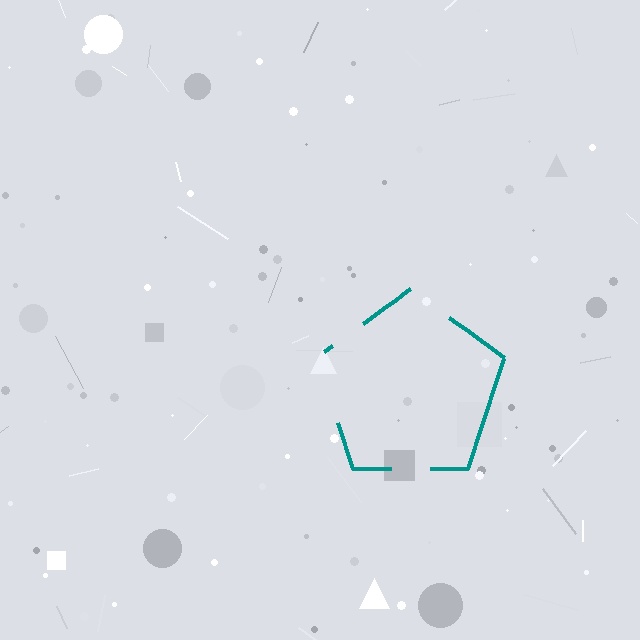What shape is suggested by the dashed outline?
The dashed outline suggests a pentagon.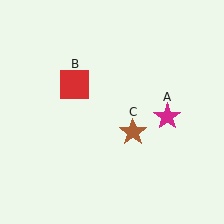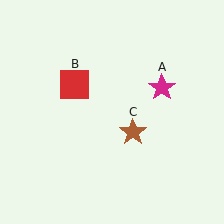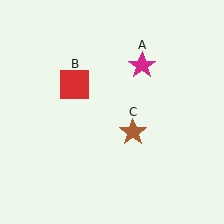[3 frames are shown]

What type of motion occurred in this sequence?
The magenta star (object A) rotated counterclockwise around the center of the scene.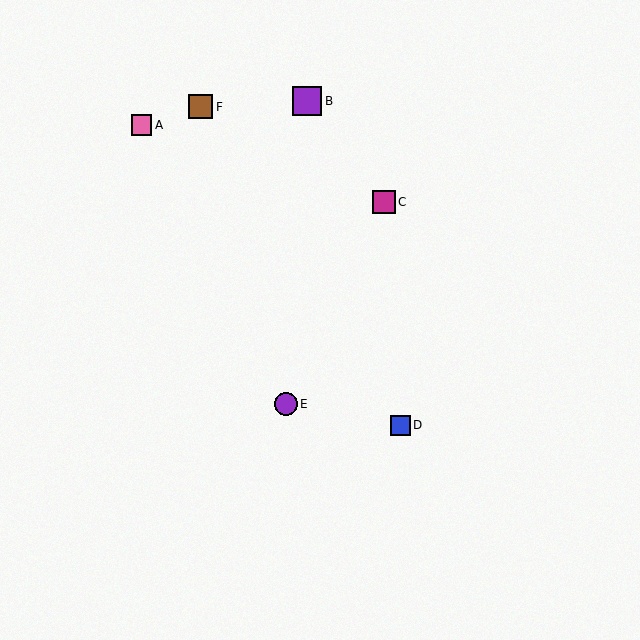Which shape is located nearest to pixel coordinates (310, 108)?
The purple square (labeled B) at (307, 101) is nearest to that location.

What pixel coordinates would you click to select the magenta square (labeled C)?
Click at (384, 202) to select the magenta square C.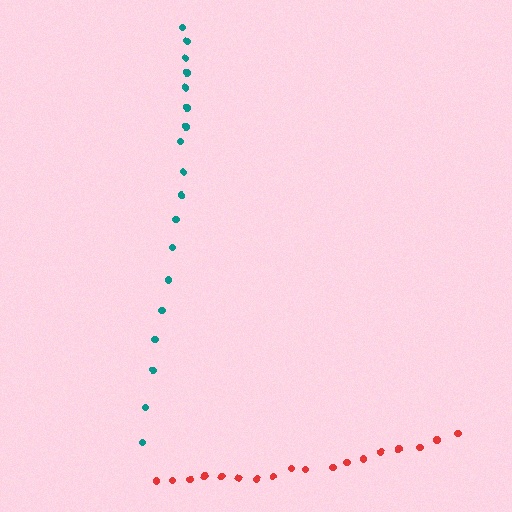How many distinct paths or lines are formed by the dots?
There are 2 distinct paths.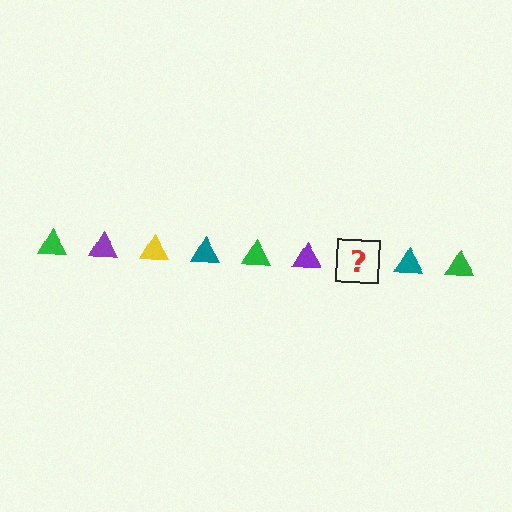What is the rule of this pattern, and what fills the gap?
The rule is that the pattern cycles through green, purple, yellow, teal triangles. The gap should be filled with a yellow triangle.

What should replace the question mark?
The question mark should be replaced with a yellow triangle.